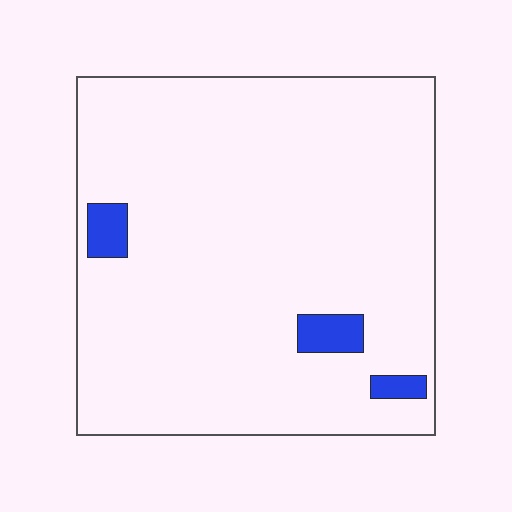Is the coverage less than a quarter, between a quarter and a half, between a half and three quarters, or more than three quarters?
Less than a quarter.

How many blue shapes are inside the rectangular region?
3.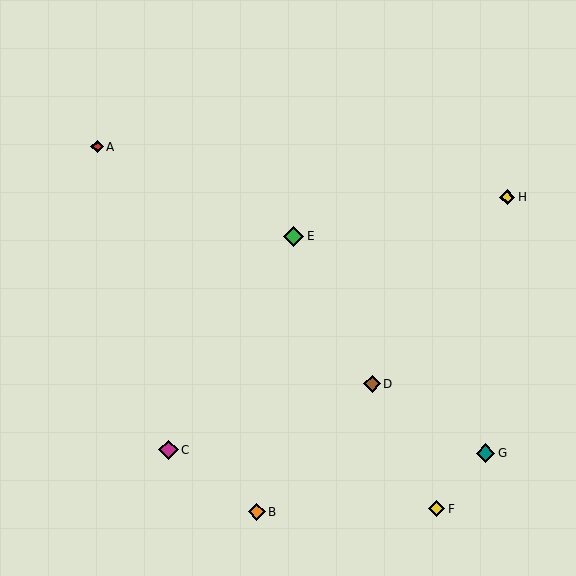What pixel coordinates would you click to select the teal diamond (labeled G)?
Click at (485, 453) to select the teal diamond G.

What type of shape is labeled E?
Shape E is a green diamond.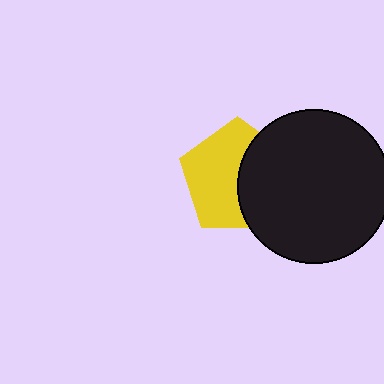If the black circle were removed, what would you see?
You would see the complete yellow pentagon.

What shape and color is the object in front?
The object in front is a black circle.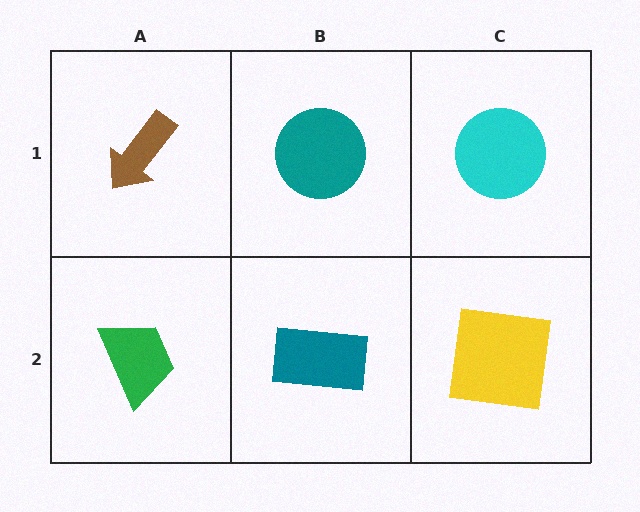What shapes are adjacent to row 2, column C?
A cyan circle (row 1, column C), a teal rectangle (row 2, column B).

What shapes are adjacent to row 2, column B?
A teal circle (row 1, column B), a green trapezoid (row 2, column A), a yellow square (row 2, column C).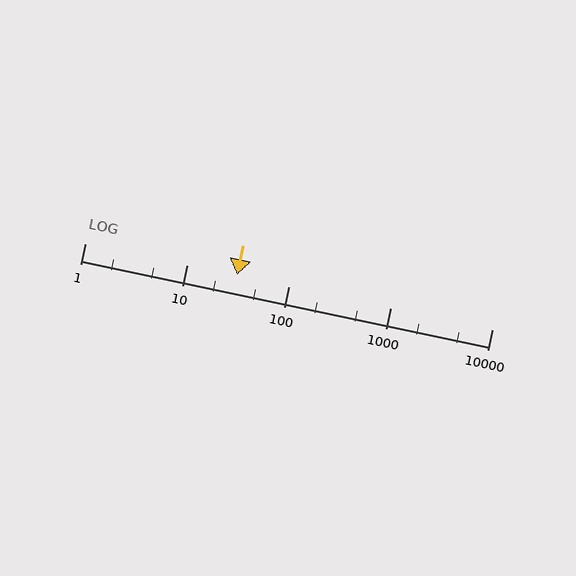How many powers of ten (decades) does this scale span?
The scale spans 4 decades, from 1 to 10000.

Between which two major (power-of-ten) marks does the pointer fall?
The pointer is between 10 and 100.